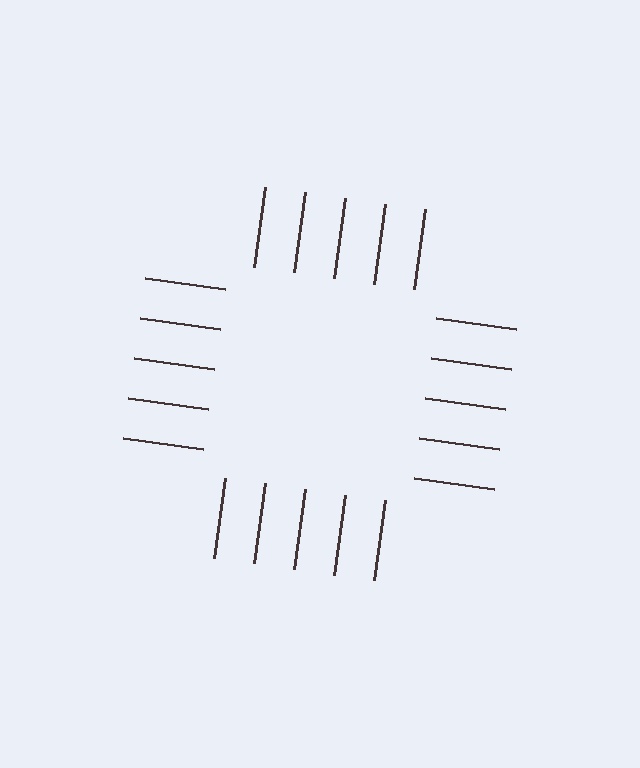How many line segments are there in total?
20 — 5 along each of the 4 edges.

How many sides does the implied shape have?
4 sides — the line-ends trace a square.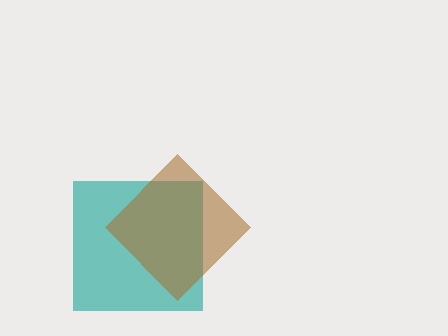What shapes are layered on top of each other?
The layered shapes are: a teal square, a brown diamond.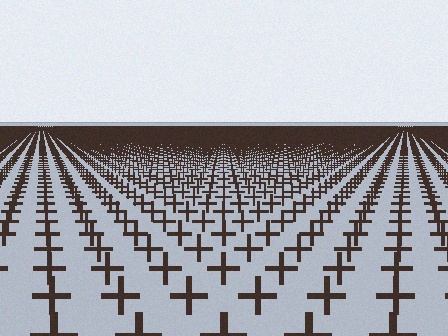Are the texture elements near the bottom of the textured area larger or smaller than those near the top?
Larger. Near the bottom, elements are closer to the viewer and appear at a bigger on-screen size.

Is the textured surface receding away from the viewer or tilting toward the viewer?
The surface is receding away from the viewer. Texture elements get smaller and denser toward the top.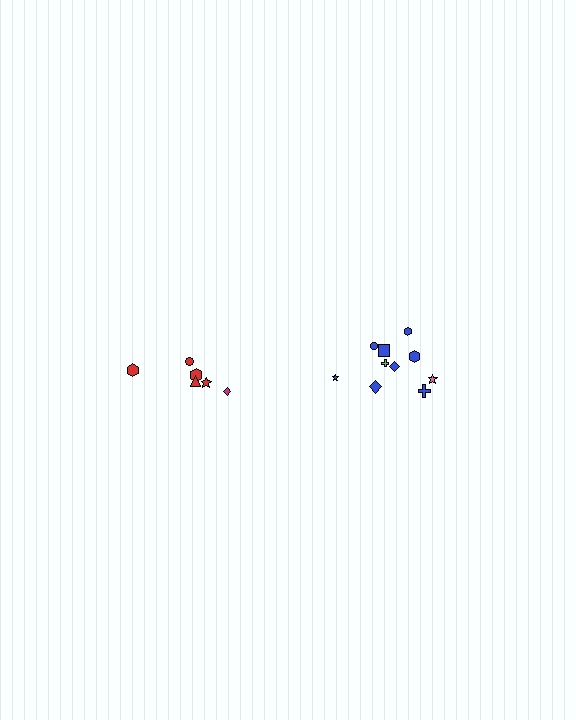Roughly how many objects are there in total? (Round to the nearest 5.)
Roughly 15 objects in total.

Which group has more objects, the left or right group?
The right group.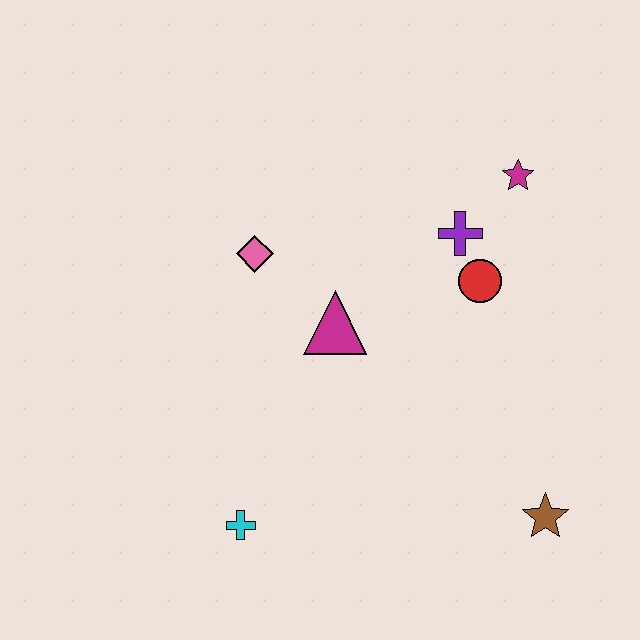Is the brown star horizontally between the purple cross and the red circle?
No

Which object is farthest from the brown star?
The pink diamond is farthest from the brown star.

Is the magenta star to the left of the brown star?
Yes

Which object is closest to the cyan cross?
The magenta triangle is closest to the cyan cross.